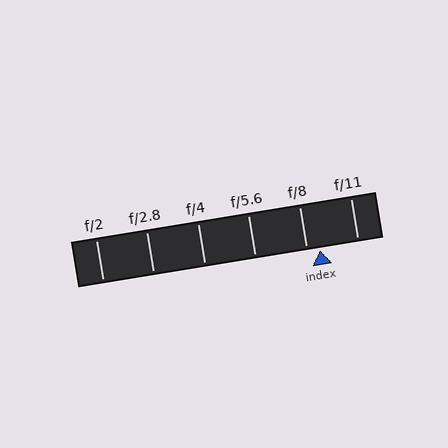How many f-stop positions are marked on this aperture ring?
There are 6 f-stop positions marked.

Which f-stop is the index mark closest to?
The index mark is closest to f/8.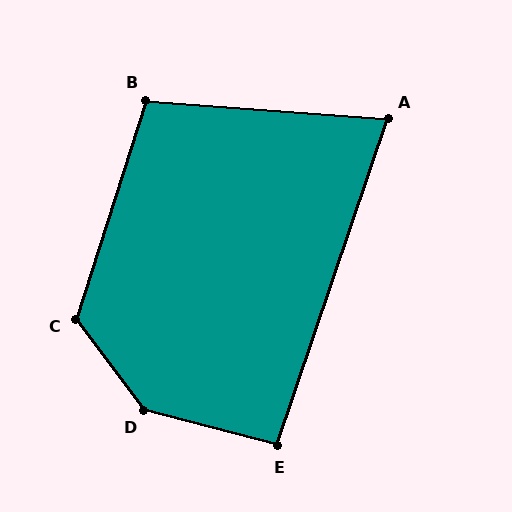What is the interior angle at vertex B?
Approximately 103 degrees (obtuse).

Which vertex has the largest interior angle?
D, at approximately 141 degrees.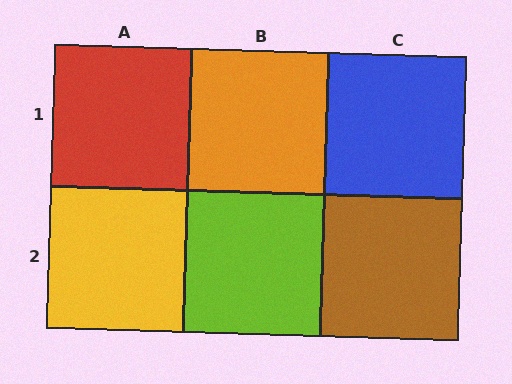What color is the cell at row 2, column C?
Brown.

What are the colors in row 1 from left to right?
Red, orange, blue.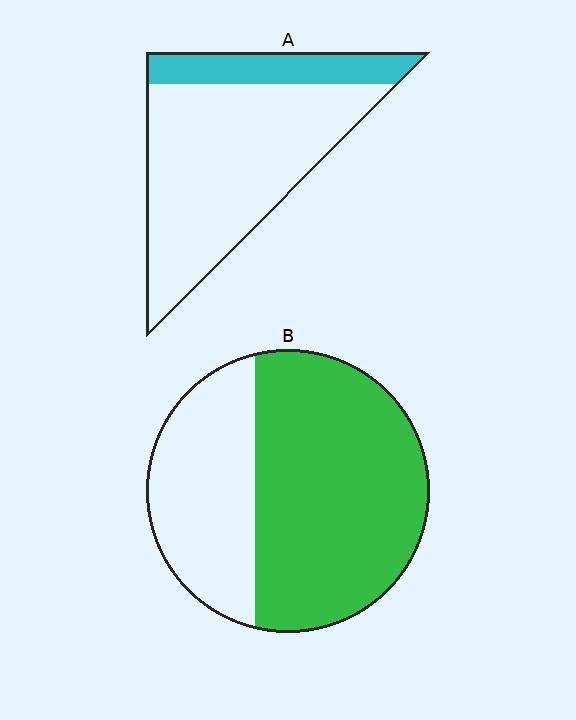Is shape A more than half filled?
No.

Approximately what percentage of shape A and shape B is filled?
A is approximately 20% and B is approximately 65%.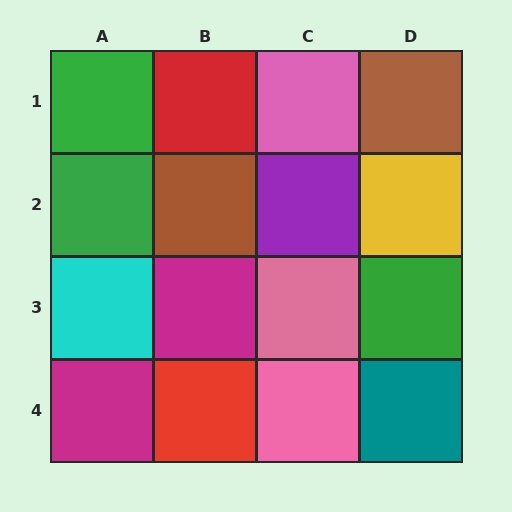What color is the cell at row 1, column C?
Pink.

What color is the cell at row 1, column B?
Red.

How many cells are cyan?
1 cell is cyan.